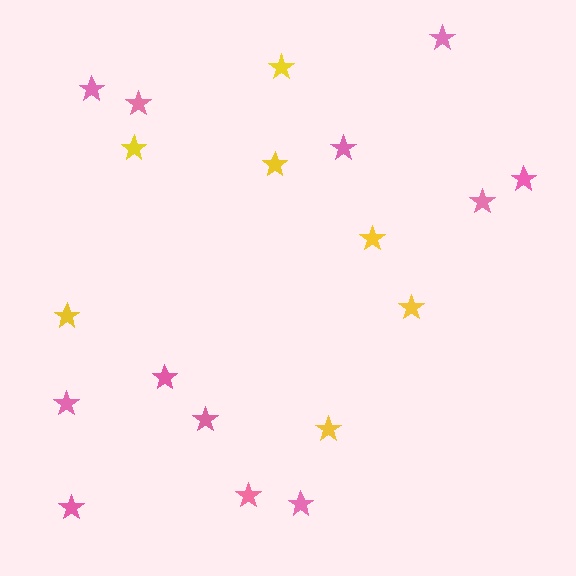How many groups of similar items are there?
There are 2 groups: one group of yellow stars (7) and one group of pink stars (12).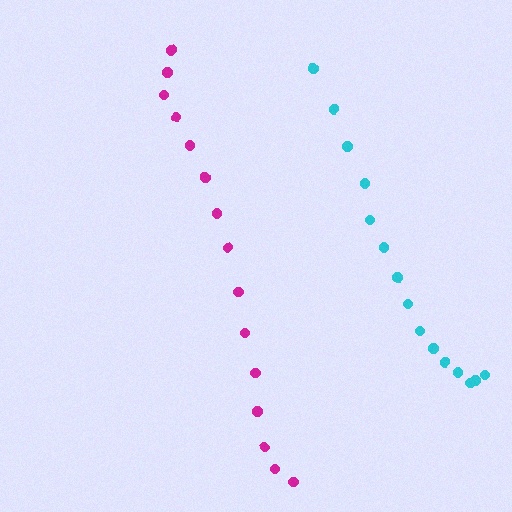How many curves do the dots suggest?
There are 2 distinct paths.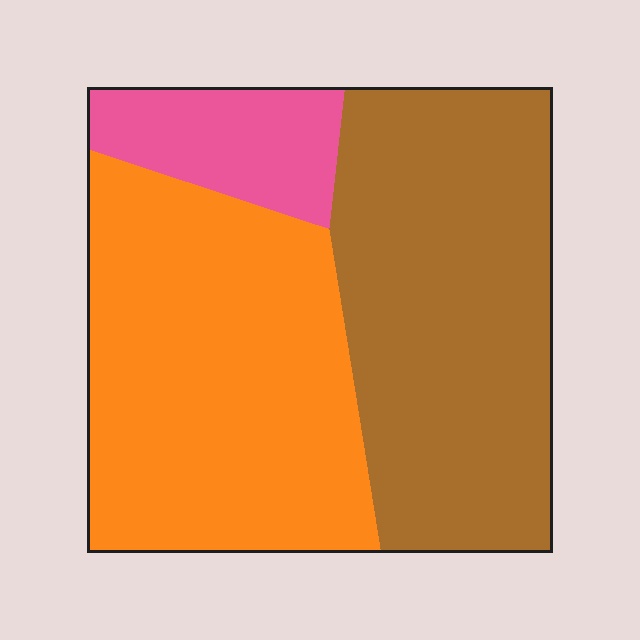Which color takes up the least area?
Pink, at roughly 10%.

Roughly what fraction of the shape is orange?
Orange covers 44% of the shape.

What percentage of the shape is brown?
Brown takes up about two fifths (2/5) of the shape.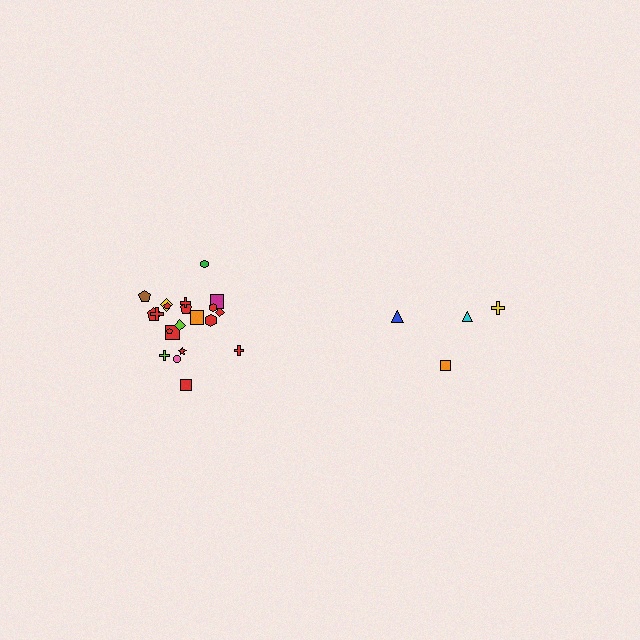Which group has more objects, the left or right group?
The left group.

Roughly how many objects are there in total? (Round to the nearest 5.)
Roughly 25 objects in total.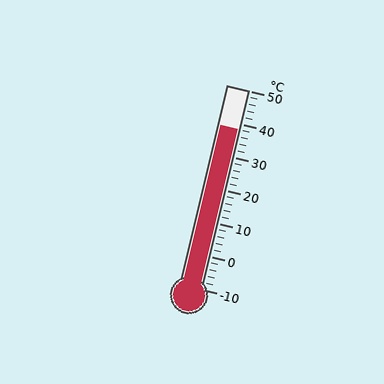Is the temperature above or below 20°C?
The temperature is above 20°C.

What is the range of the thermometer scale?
The thermometer scale ranges from -10°C to 50°C.